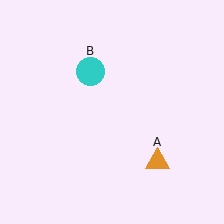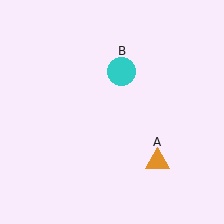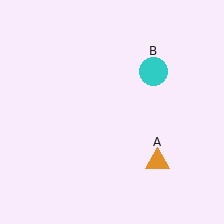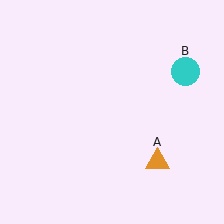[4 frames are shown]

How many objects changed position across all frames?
1 object changed position: cyan circle (object B).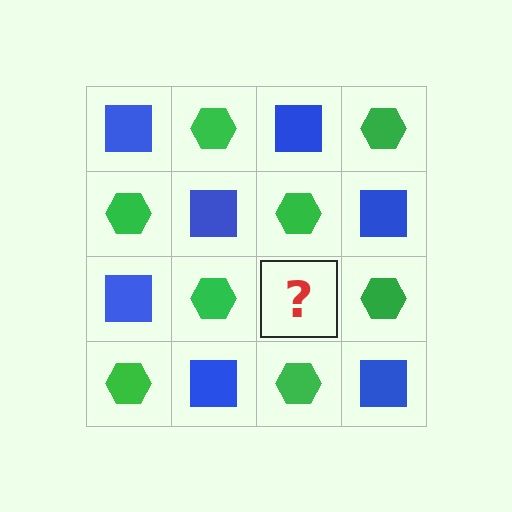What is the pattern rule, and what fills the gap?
The rule is that it alternates blue square and green hexagon in a checkerboard pattern. The gap should be filled with a blue square.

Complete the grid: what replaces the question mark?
The question mark should be replaced with a blue square.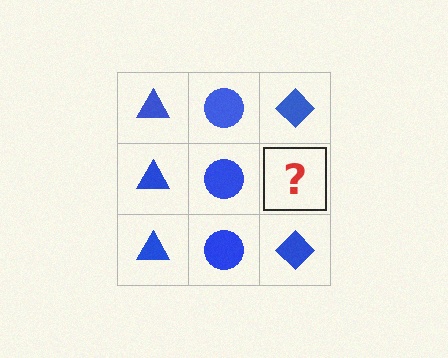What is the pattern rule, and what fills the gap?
The rule is that each column has a consistent shape. The gap should be filled with a blue diamond.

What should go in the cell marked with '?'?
The missing cell should contain a blue diamond.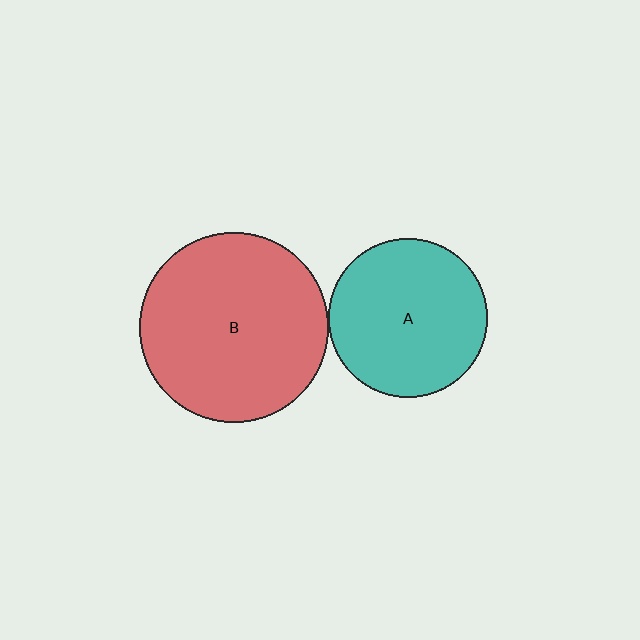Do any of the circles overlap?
No, none of the circles overlap.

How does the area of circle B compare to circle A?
Approximately 1.4 times.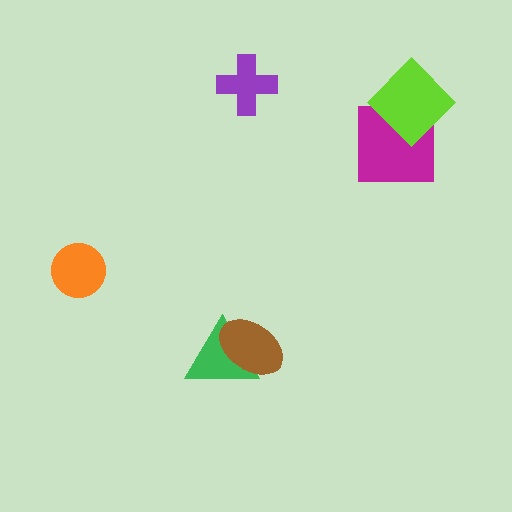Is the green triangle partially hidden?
Yes, it is partially covered by another shape.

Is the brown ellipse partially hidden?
No, no other shape covers it.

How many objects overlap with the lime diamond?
1 object overlaps with the lime diamond.